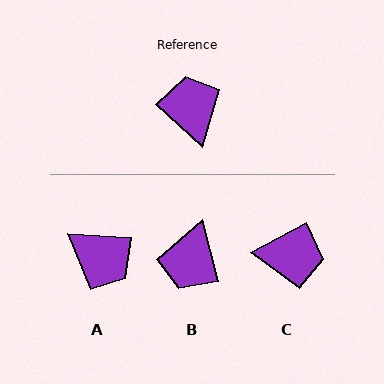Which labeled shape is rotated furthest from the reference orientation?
B, about 147 degrees away.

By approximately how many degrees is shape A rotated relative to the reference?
Approximately 141 degrees clockwise.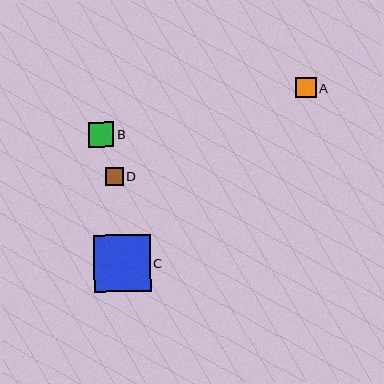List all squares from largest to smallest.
From largest to smallest: C, B, A, D.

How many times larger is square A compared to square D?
Square A is approximately 1.2 times the size of square D.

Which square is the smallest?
Square D is the smallest with a size of approximately 18 pixels.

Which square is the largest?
Square C is the largest with a size of approximately 57 pixels.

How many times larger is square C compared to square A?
Square C is approximately 2.8 times the size of square A.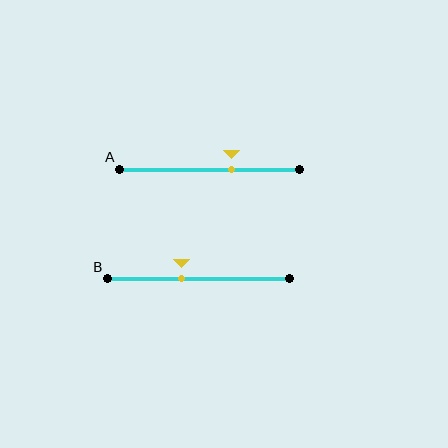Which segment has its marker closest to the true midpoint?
Segment B has its marker closest to the true midpoint.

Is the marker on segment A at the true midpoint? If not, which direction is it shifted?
No, the marker on segment A is shifted to the right by about 13% of the segment length.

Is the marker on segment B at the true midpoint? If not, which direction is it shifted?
No, the marker on segment B is shifted to the left by about 10% of the segment length.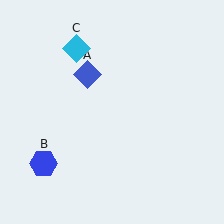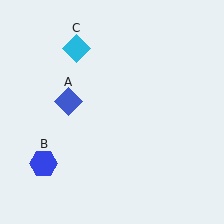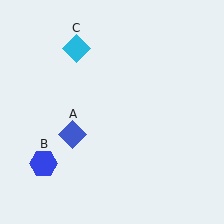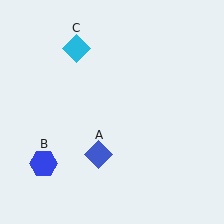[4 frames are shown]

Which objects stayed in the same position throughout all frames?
Blue hexagon (object B) and cyan diamond (object C) remained stationary.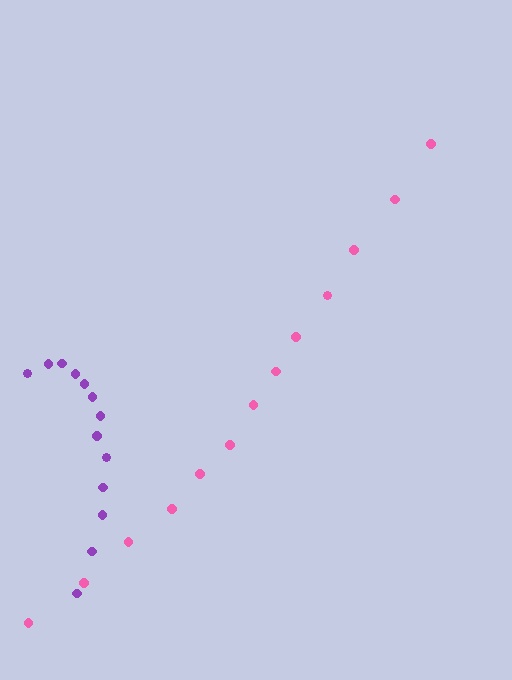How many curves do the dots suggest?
There are 2 distinct paths.